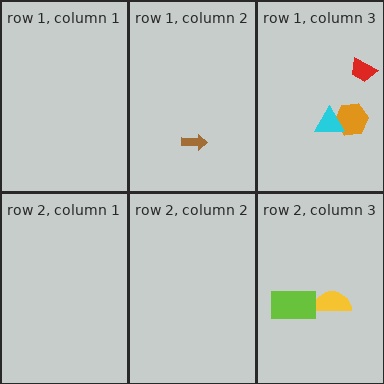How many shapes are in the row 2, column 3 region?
2.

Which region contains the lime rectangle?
The row 2, column 3 region.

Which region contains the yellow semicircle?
The row 2, column 3 region.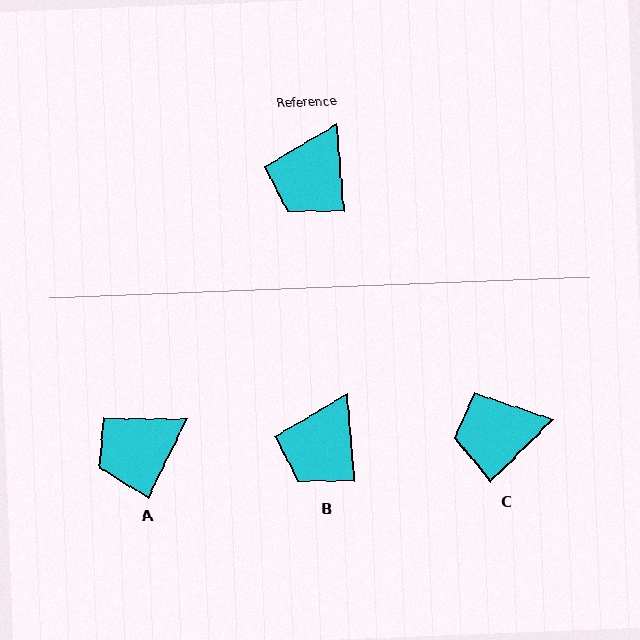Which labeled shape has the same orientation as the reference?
B.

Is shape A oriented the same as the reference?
No, it is off by about 31 degrees.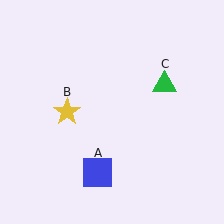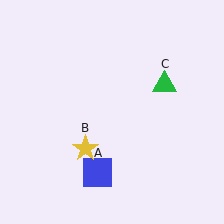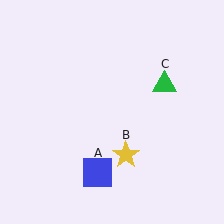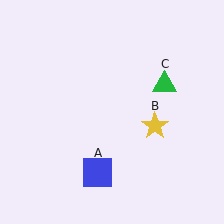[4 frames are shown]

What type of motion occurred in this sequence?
The yellow star (object B) rotated counterclockwise around the center of the scene.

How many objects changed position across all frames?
1 object changed position: yellow star (object B).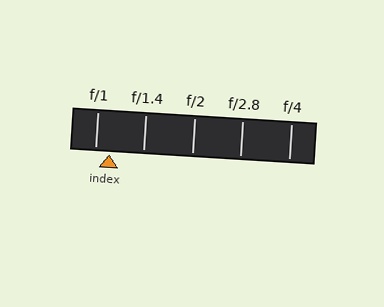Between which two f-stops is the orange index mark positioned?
The index mark is between f/1 and f/1.4.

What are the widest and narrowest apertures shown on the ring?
The widest aperture shown is f/1 and the narrowest is f/4.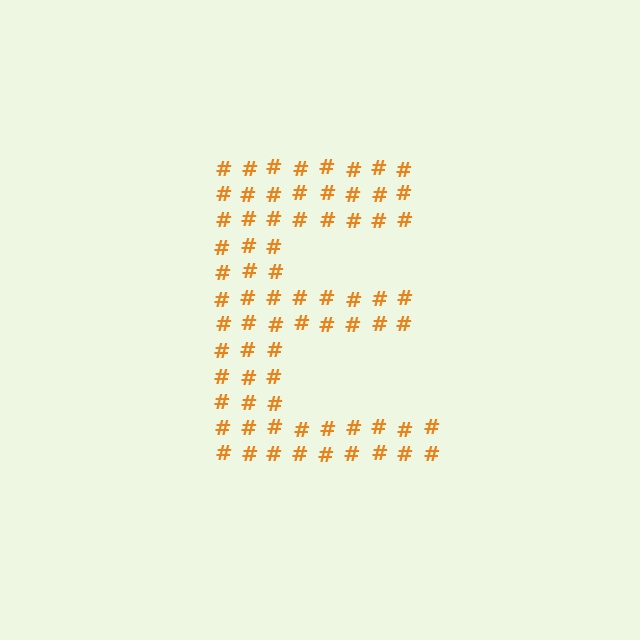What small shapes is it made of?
It is made of small hash symbols.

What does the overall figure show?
The overall figure shows the letter E.